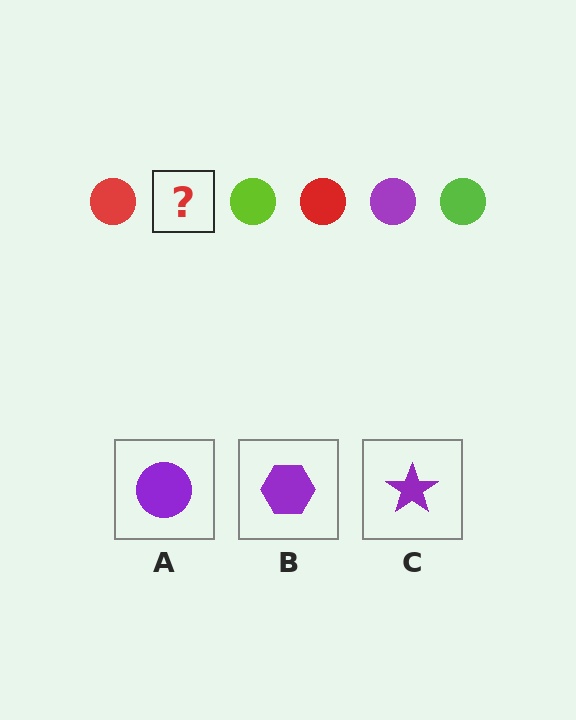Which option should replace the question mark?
Option A.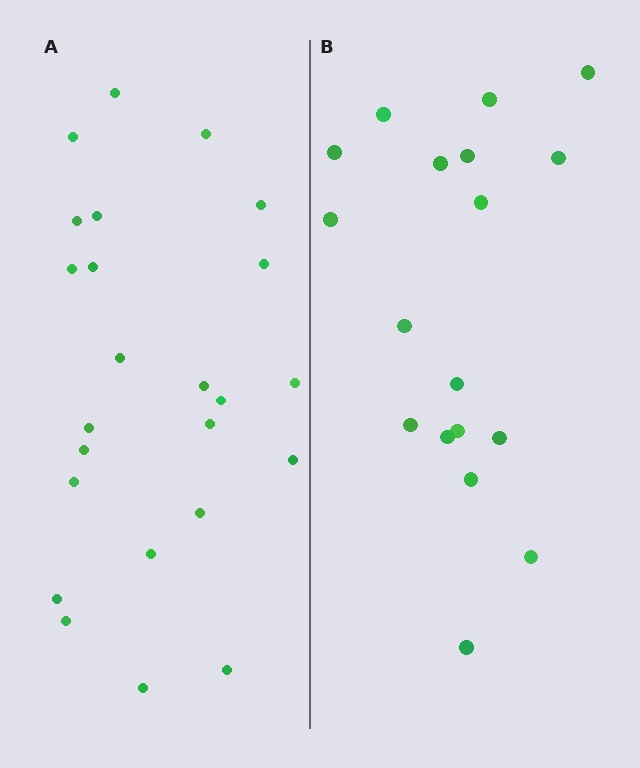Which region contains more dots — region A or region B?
Region A (the left region) has more dots.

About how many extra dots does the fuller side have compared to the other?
Region A has about 6 more dots than region B.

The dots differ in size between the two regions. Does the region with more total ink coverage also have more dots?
No. Region B has more total ink coverage because its dots are larger, but region A actually contains more individual dots. Total area can be misleading — the number of items is what matters here.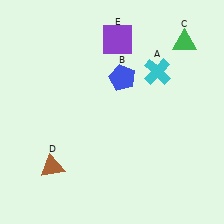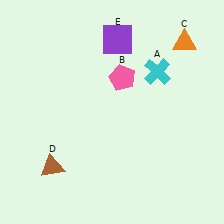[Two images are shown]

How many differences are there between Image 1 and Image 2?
There are 2 differences between the two images.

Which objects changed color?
B changed from blue to pink. C changed from green to orange.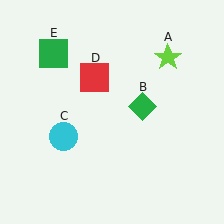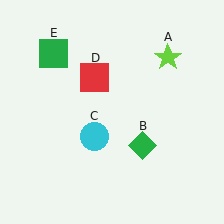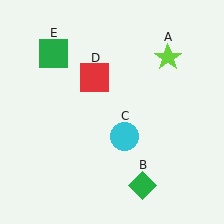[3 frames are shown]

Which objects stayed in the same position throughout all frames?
Lime star (object A) and red square (object D) and green square (object E) remained stationary.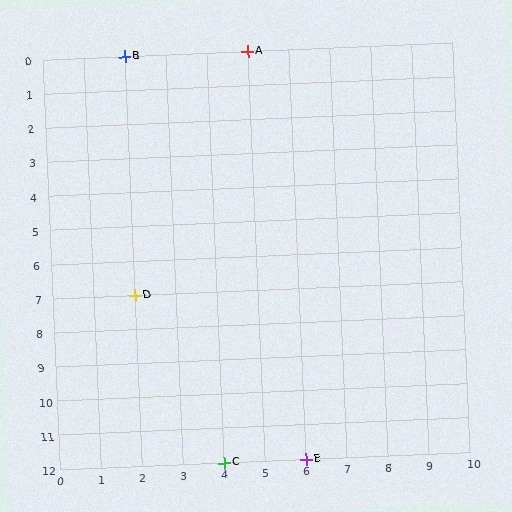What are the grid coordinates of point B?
Point B is at grid coordinates (2, 0).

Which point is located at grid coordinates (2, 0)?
Point B is at (2, 0).